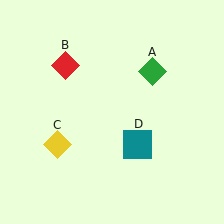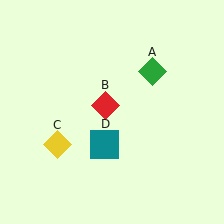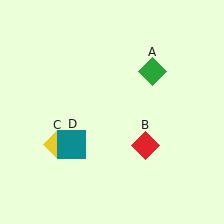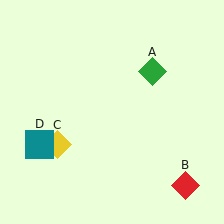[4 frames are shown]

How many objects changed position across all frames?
2 objects changed position: red diamond (object B), teal square (object D).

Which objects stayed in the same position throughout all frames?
Green diamond (object A) and yellow diamond (object C) remained stationary.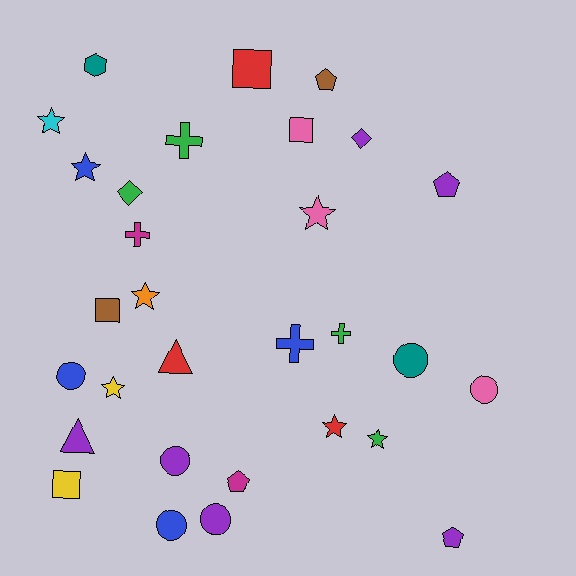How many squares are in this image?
There are 4 squares.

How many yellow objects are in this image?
There are 2 yellow objects.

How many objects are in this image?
There are 30 objects.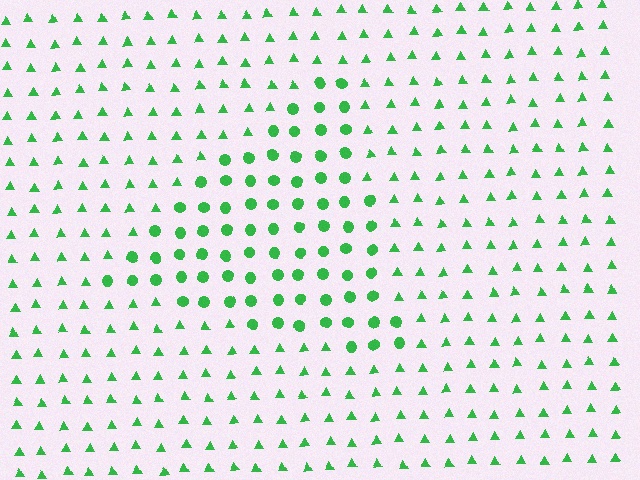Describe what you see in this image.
The image is filled with small green elements arranged in a uniform grid. A triangle-shaped region contains circles, while the surrounding area contains triangles. The boundary is defined purely by the change in element shape.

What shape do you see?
I see a triangle.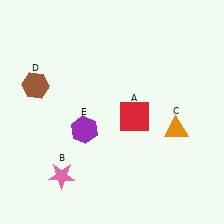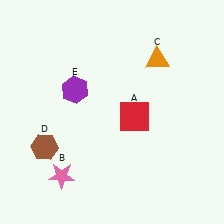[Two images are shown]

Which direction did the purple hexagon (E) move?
The purple hexagon (E) moved up.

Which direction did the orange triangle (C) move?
The orange triangle (C) moved up.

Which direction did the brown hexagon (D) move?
The brown hexagon (D) moved down.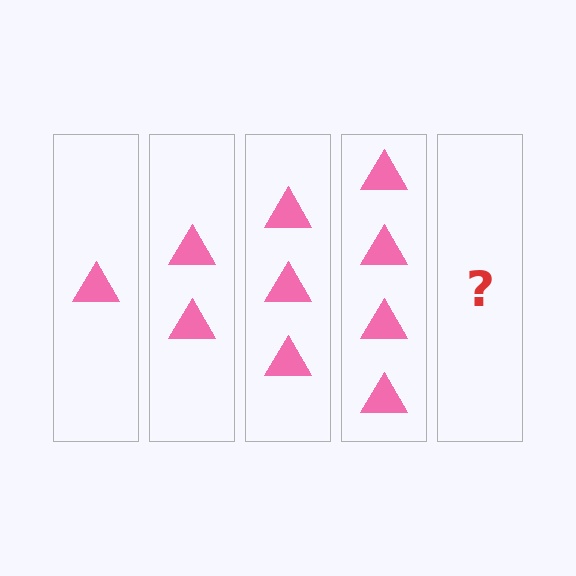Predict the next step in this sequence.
The next step is 5 triangles.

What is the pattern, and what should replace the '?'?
The pattern is that each step adds one more triangle. The '?' should be 5 triangles.